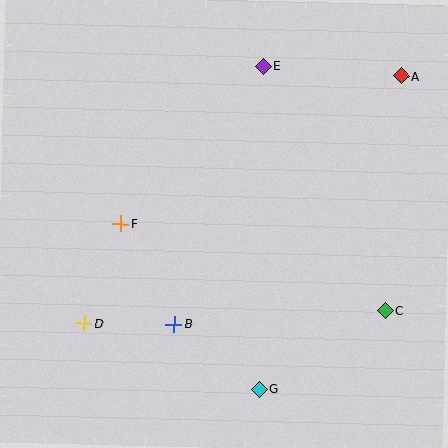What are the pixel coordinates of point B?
Point B is at (174, 324).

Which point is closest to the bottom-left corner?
Point D is closest to the bottom-left corner.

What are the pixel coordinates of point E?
Point E is at (263, 66).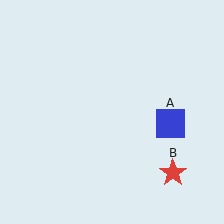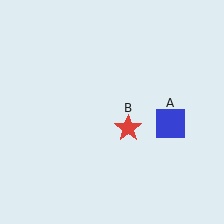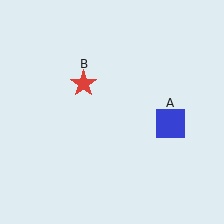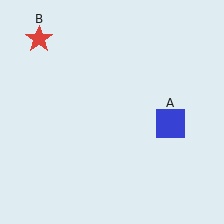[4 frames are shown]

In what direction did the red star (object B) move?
The red star (object B) moved up and to the left.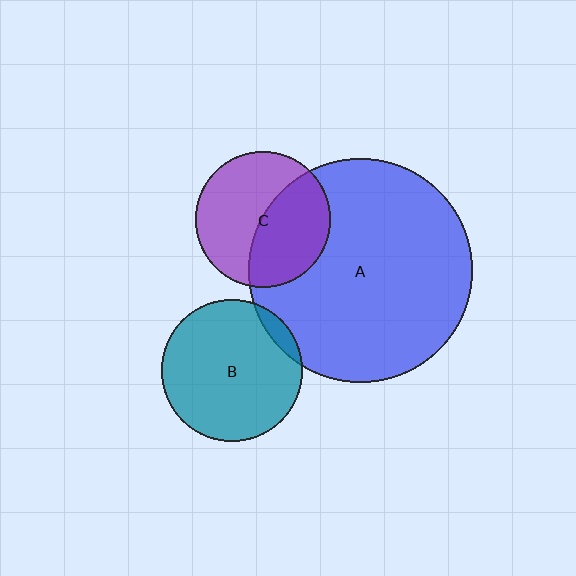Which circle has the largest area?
Circle A (blue).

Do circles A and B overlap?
Yes.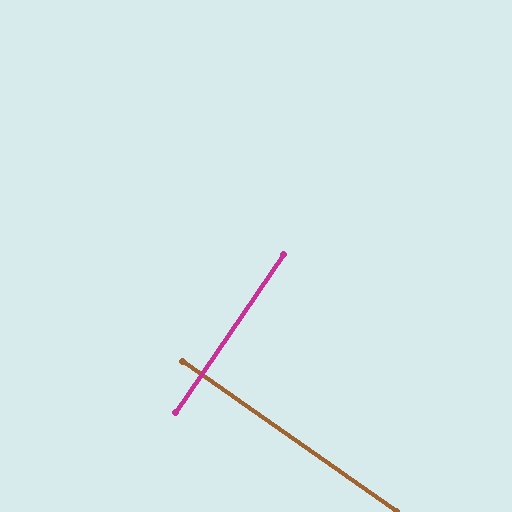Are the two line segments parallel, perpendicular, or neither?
Perpendicular — they meet at approximately 89°.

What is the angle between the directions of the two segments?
Approximately 89 degrees.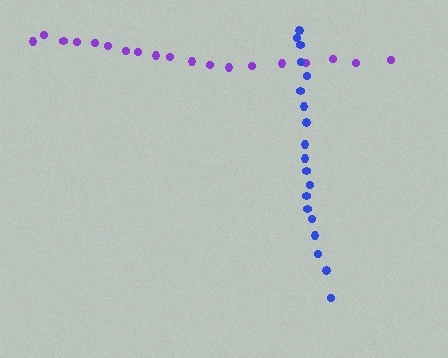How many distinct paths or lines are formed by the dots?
There are 2 distinct paths.